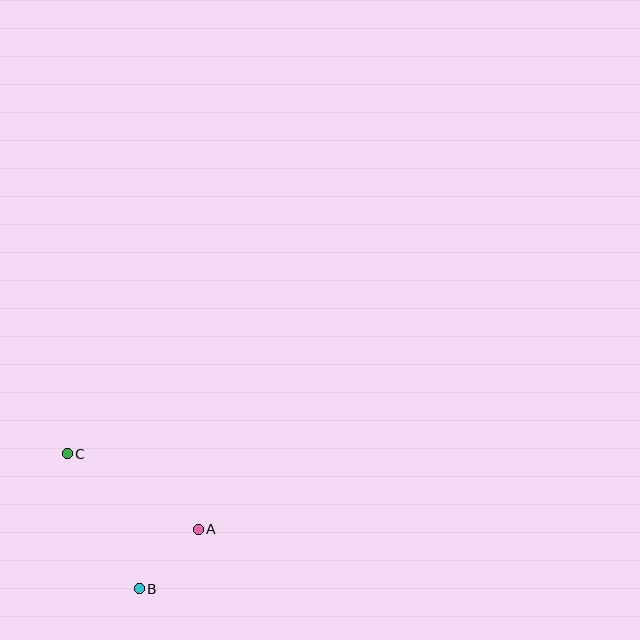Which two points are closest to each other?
Points A and B are closest to each other.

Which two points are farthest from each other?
Points B and C are farthest from each other.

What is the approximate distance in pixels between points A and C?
The distance between A and C is approximately 152 pixels.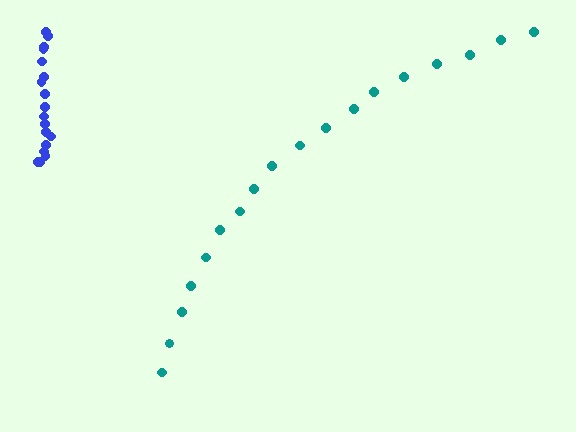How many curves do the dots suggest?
There are 2 distinct paths.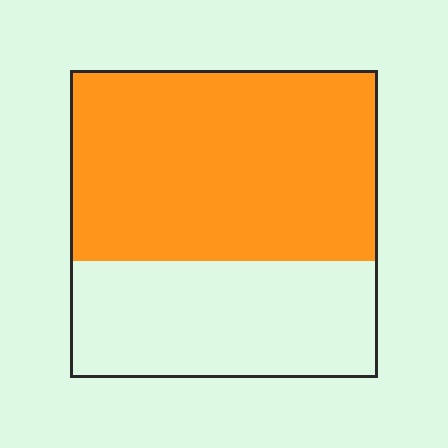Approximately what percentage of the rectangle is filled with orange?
Approximately 60%.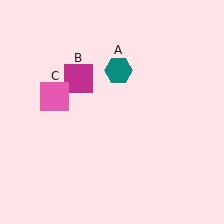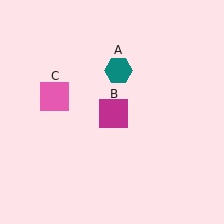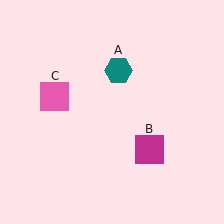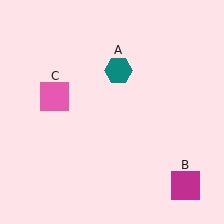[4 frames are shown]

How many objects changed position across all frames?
1 object changed position: magenta square (object B).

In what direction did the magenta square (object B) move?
The magenta square (object B) moved down and to the right.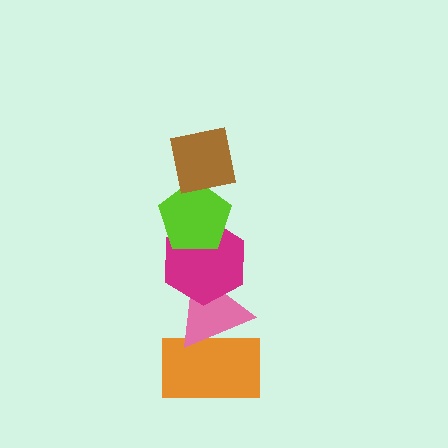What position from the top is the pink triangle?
The pink triangle is 4th from the top.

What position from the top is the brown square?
The brown square is 1st from the top.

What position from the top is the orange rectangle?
The orange rectangle is 5th from the top.